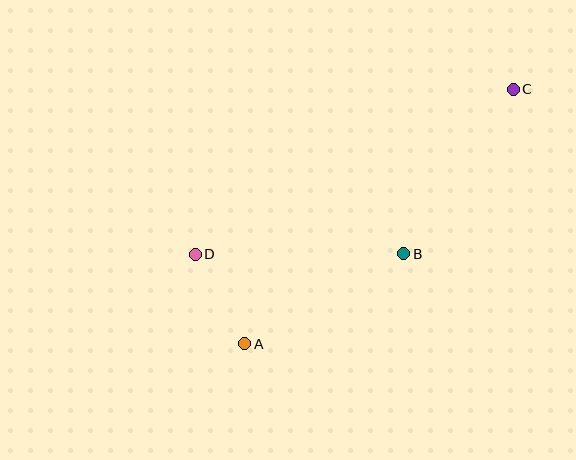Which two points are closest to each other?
Points A and D are closest to each other.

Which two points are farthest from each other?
Points A and C are farthest from each other.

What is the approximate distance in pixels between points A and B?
The distance between A and B is approximately 183 pixels.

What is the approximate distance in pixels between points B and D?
The distance between B and D is approximately 209 pixels.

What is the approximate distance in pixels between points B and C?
The distance between B and C is approximately 197 pixels.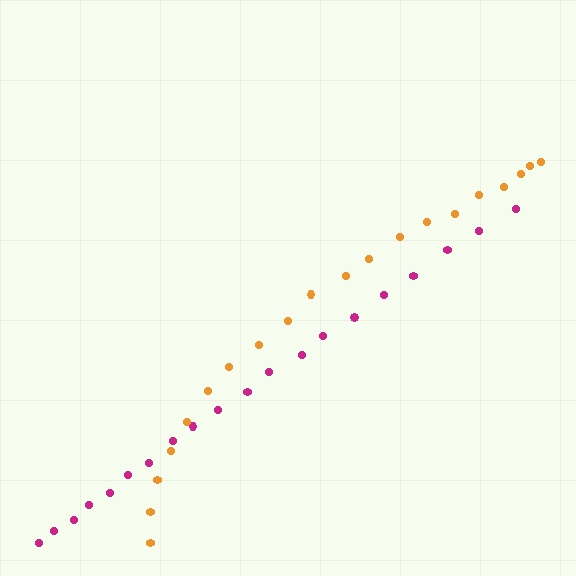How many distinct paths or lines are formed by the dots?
There are 2 distinct paths.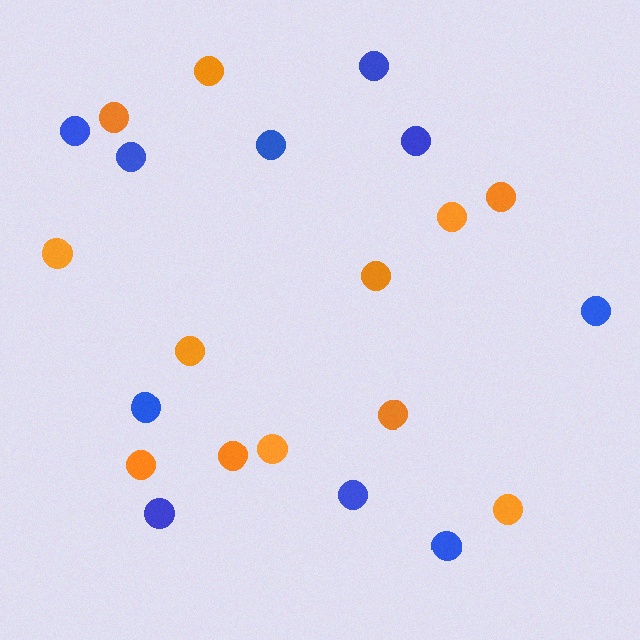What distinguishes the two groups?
There are 2 groups: one group of orange circles (12) and one group of blue circles (10).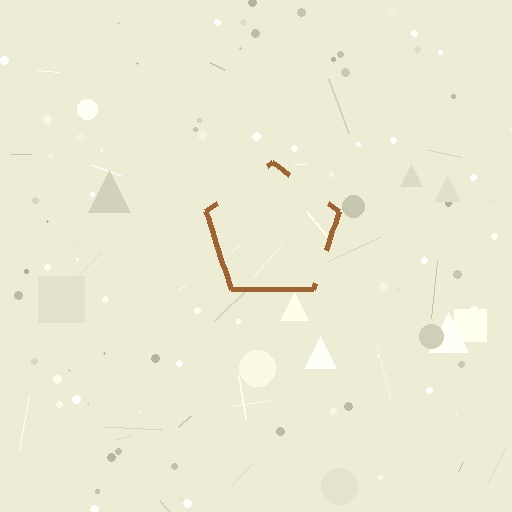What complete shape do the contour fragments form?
The contour fragments form a pentagon.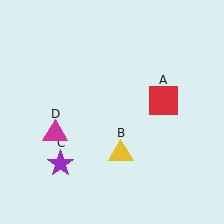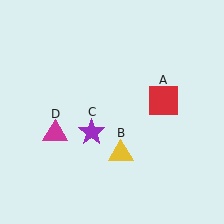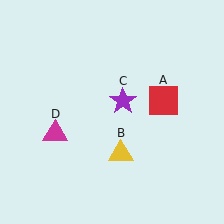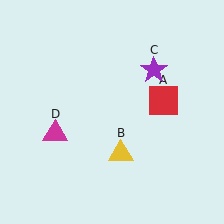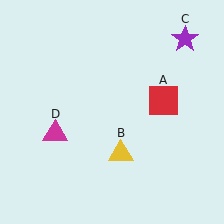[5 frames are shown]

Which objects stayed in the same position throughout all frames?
Red square (object A) and yellow triangle (object B) and magenta triangle (object D) remained stationary.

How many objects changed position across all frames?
1 object changed position: purple star (object C).